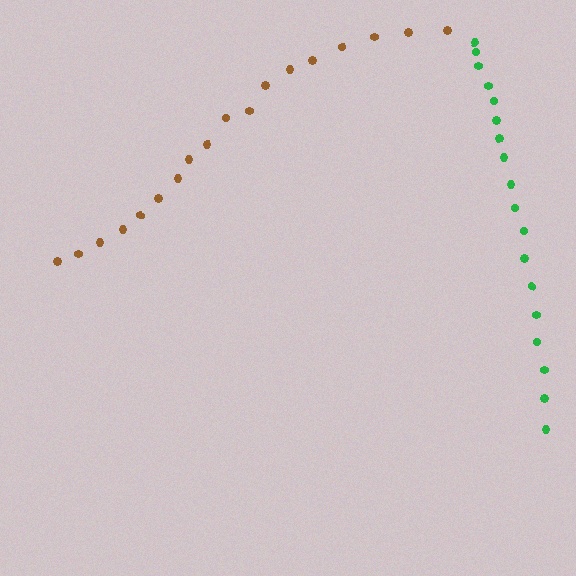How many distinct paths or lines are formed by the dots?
There are 2 distinct paths.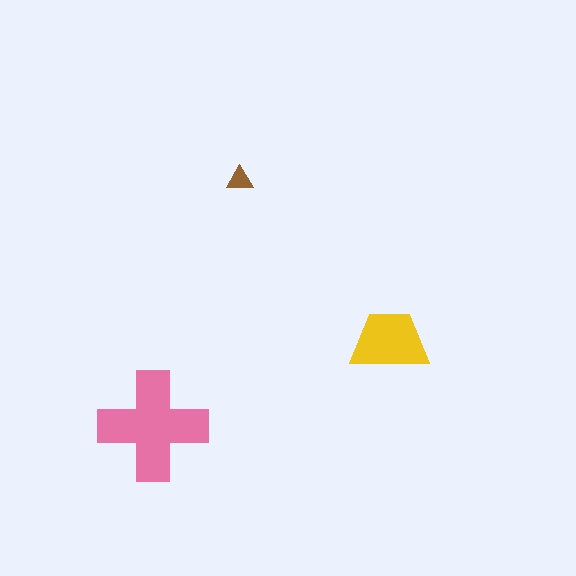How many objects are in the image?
There are 3 objects in the image.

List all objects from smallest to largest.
The brown triangle, the yellow trapezoid, the pink cross.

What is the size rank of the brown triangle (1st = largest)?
3rd.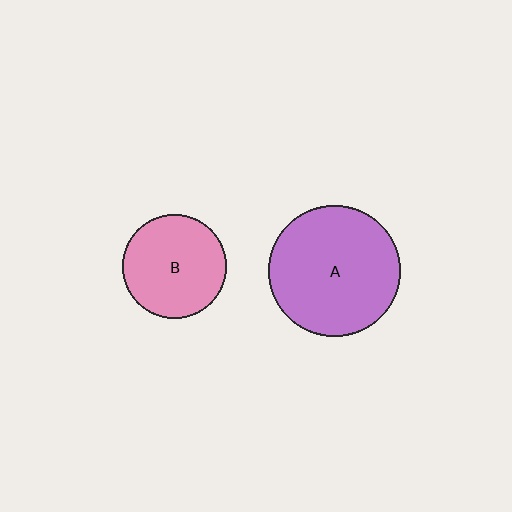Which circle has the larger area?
Circle A (purple).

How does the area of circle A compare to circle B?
Approximately 1.6 times.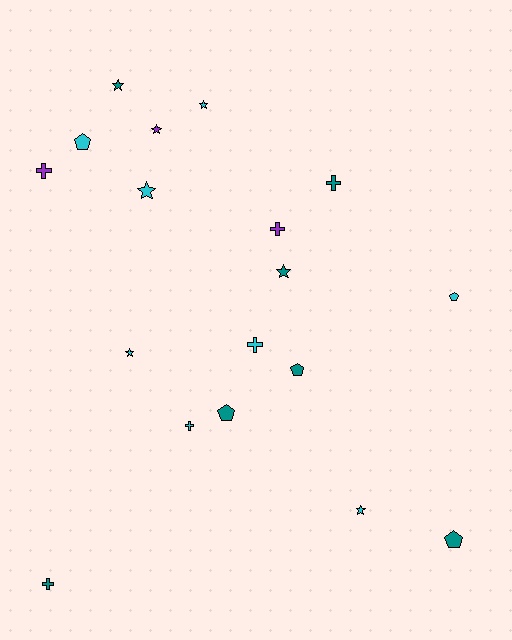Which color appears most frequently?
Cyan, with 8 objects.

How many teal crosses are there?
There are 2 teal crosses.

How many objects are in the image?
There are 18 objects.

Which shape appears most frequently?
Star, with 7 objects.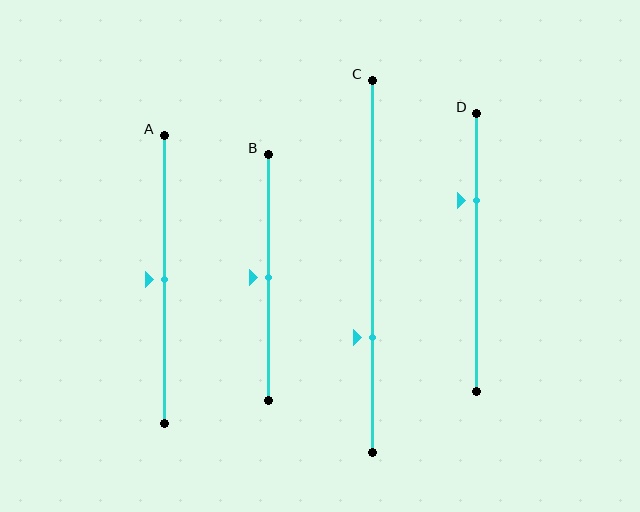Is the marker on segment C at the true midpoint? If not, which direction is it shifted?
No, the marker on segment C is shifted downward by about 19% of the segment length.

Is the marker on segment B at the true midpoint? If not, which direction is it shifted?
Yes, the marker on segment B is at the true midpoint.